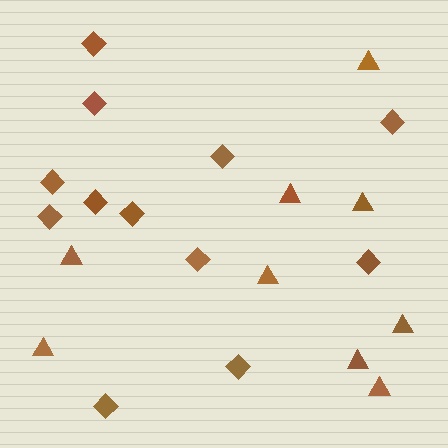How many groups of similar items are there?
There are 2 groups: one group of diamonds (12) and one group of triangles (9).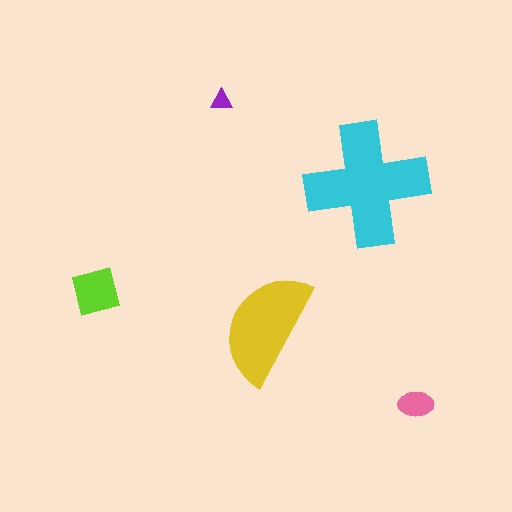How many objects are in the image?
There are 5 objects in the image.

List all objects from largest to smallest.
The cyan cross, the yellow semicircle, the lime square, the pink ellipse, the purple triangle.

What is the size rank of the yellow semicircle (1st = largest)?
2nd.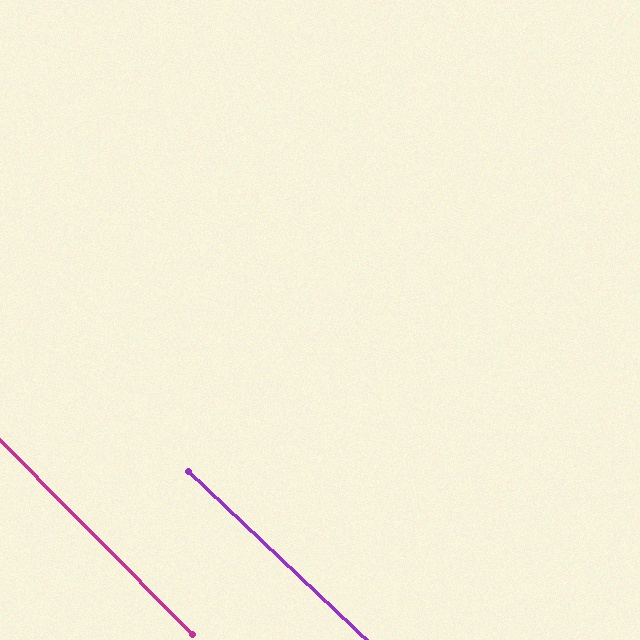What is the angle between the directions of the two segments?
Approximately 2 degrees.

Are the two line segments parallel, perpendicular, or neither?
Parallel — their directions differ by only 1.7°.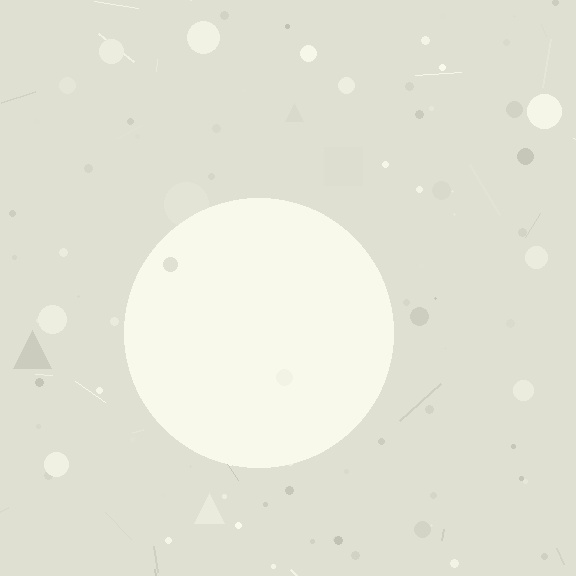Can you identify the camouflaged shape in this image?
The camouflaged shape is a circle.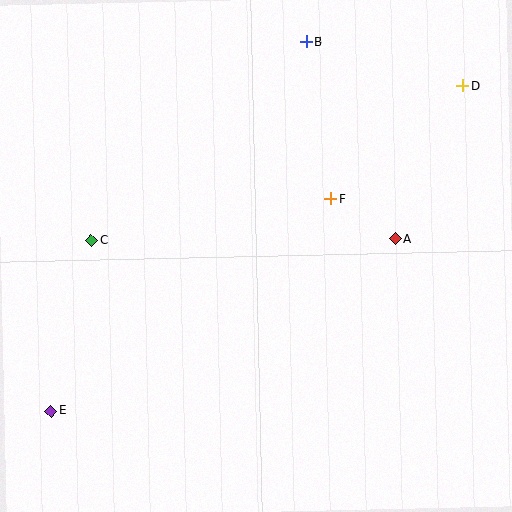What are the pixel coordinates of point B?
Point B is at (307, 41).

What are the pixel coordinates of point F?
Point F is at (330, 199).